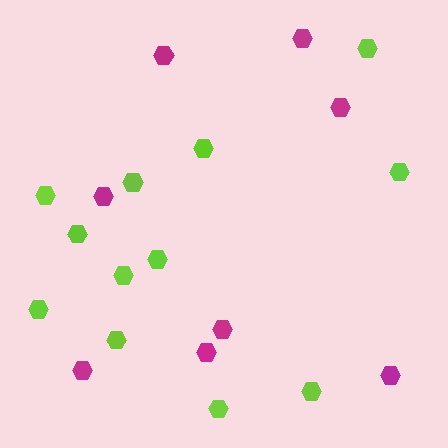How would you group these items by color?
There are 2 groups: one group of lime hexagons (12) and one group of magenta hexagons (8).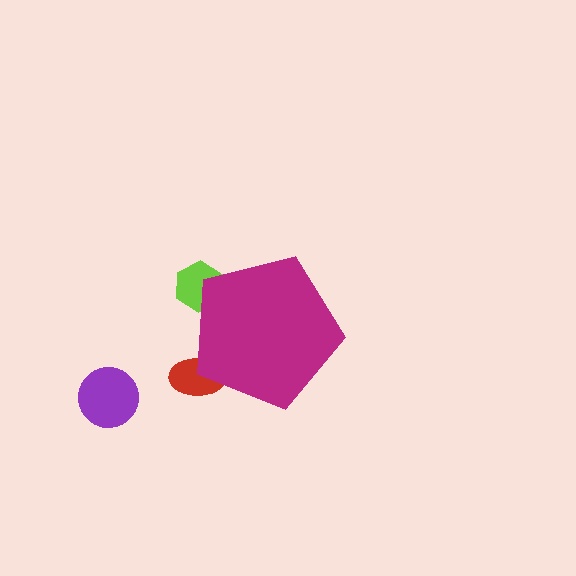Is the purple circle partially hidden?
No, the purple circle is fully visible.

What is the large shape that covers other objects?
A magenta pentagon.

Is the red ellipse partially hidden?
Yes, the red ellipse is partially hidden behind the magenta pentagon.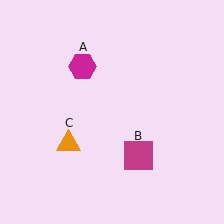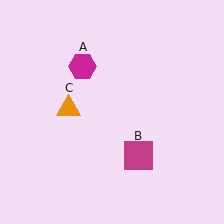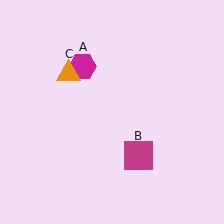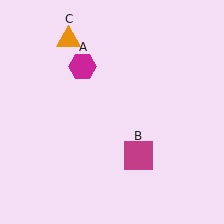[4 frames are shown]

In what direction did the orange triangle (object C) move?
The orange triangle (object C) moved up.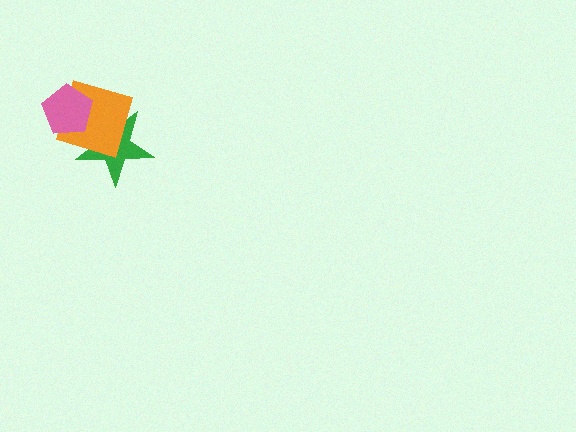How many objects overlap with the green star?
2 objects overlap with the green star.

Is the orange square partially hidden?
Yes, it is partially covered by another shape.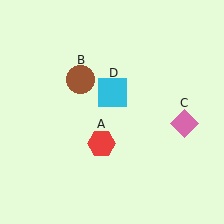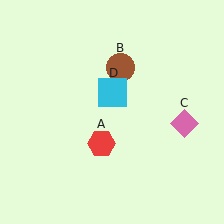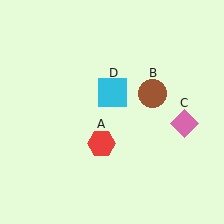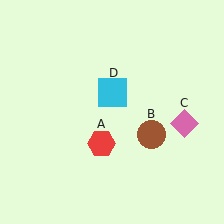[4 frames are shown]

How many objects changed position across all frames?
1 object changed position: brown circle (object B).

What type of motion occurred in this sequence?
The brown circle (object B) rotated clockwise around the center of the scene.